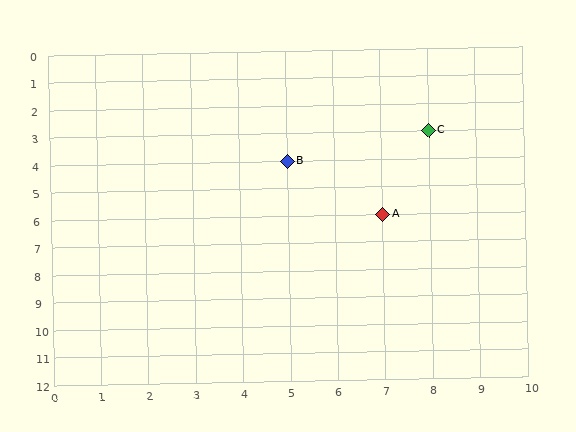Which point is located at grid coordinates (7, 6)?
Point A is at (7, 6).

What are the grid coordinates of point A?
Point A is at grid coordinates (7, 6).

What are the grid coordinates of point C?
Point C is at grid coordinates (8, 3).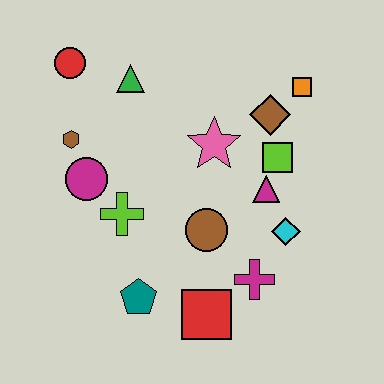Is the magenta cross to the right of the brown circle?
Yes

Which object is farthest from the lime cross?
The orange square is farthest from the lime cross.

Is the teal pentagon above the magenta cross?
No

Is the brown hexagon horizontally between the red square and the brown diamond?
No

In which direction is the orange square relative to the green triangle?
The orange square is to the right of the green triangle.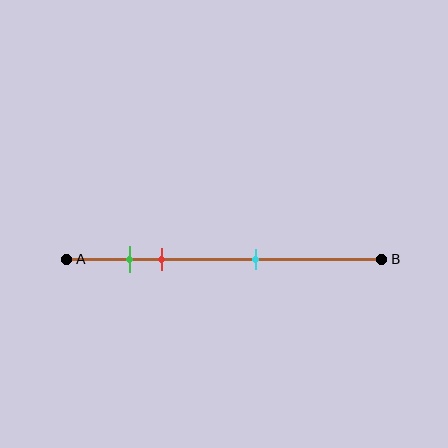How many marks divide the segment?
There are 3 marks dividing the segment.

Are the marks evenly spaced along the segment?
No, the marks are not evenly spaced.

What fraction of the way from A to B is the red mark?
The red mark is approximately 30% (0.3) of the way from A to B.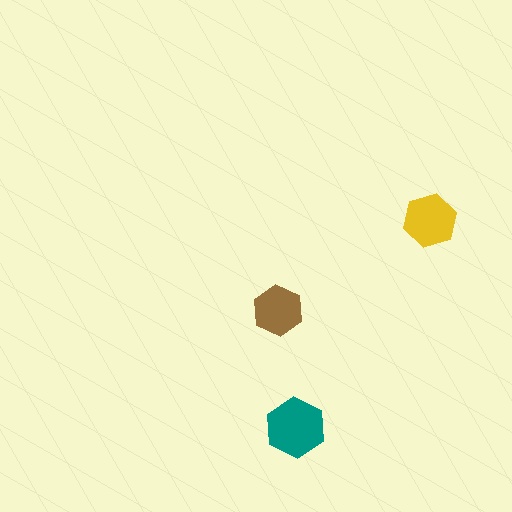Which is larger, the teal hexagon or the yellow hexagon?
The teal one.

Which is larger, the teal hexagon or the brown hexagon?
The teal one.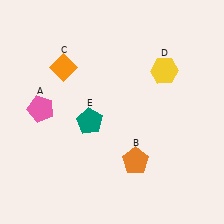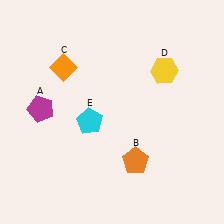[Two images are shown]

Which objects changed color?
A changed from pink to magenta. E changed from teal to cyan.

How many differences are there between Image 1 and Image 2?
There are 2 differences between the two images.